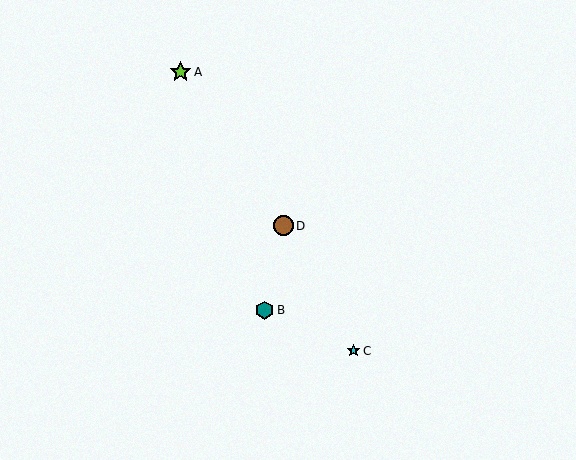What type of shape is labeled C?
Shape C is a cyan star.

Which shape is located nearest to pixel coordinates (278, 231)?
The brown circle (labeled D) at (284, 226) is nearest to that location.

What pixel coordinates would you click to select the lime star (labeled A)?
Click at (181, 72) to select the lime star A.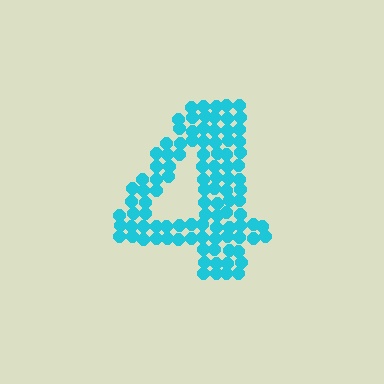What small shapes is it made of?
It is made of small circles.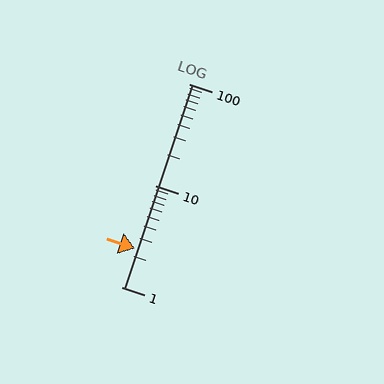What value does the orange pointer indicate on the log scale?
The pointer indicates approximately 2.4.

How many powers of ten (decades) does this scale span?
The scale spans 2 decades, from 1 to 100.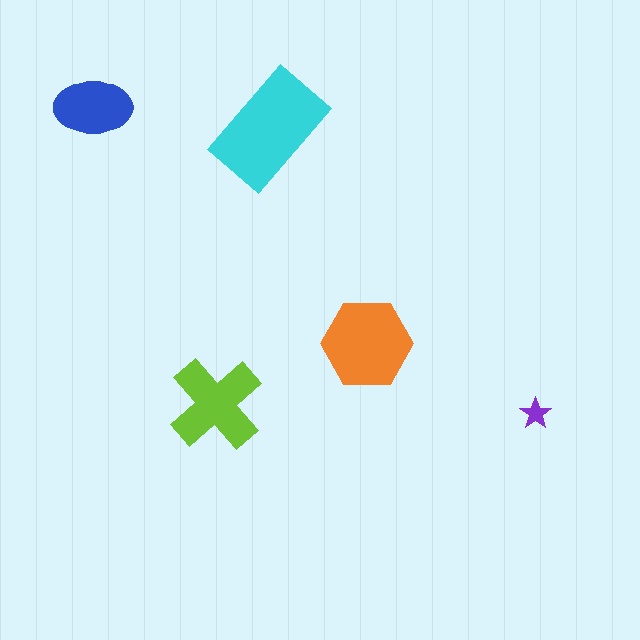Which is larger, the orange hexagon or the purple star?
The orange hexagon.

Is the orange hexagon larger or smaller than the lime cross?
Larger.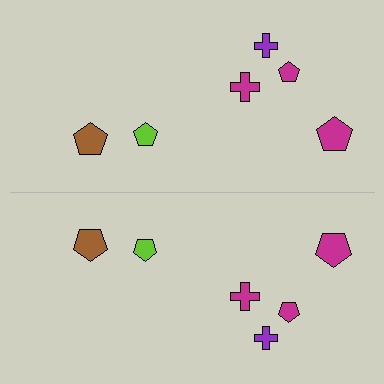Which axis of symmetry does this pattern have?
The pattern has a horizontal axis of symmetry running through the center of the image.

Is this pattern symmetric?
Yes, this pattern has bilateral (reflection) symmetry.